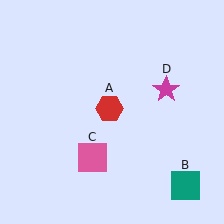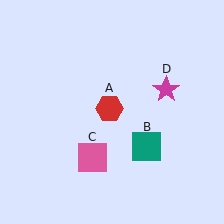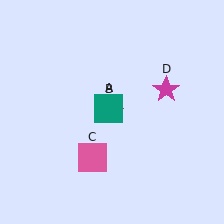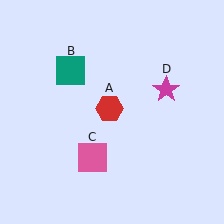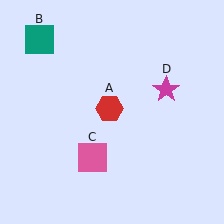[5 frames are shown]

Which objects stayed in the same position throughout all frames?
Red hexagon (object A) and pink square (object C) and magenta star (object D) remained stationary.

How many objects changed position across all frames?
1 object changed position: teal square (object B).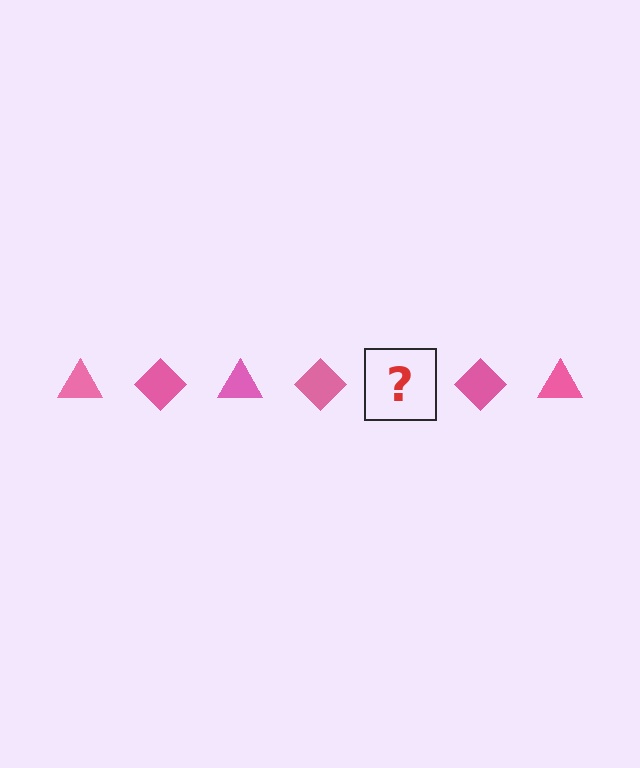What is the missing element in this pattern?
The missing element is a pink triangle.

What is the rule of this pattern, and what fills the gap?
The rule is that the pattern cycles through triangle, diamond shapes in pink. The gap should be filled with a pink triangle.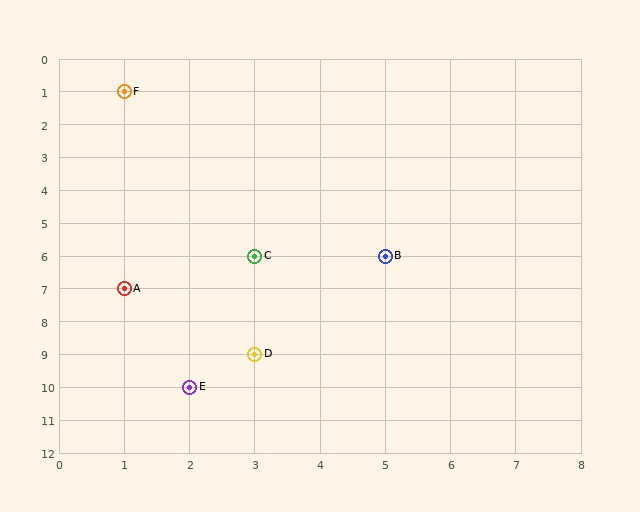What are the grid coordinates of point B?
Point B is at grid coordinates (5, 6).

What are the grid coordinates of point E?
Point E is at grid coordinates (2, 10).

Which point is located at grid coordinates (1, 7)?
Point A is at (1, 7).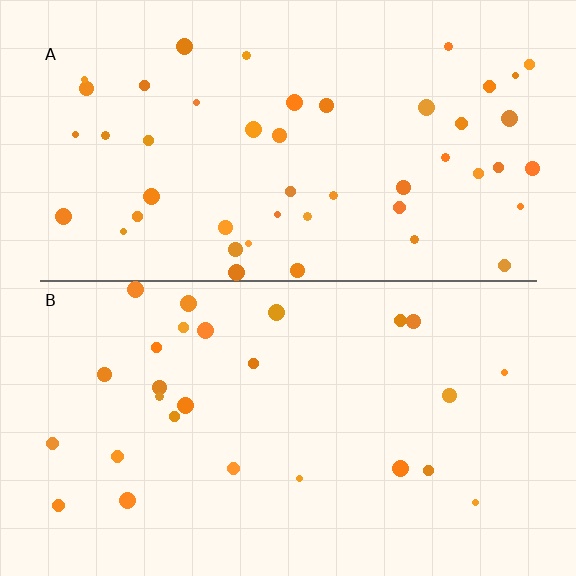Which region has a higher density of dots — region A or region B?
A (the top).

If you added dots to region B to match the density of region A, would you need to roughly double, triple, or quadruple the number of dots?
Approximately double.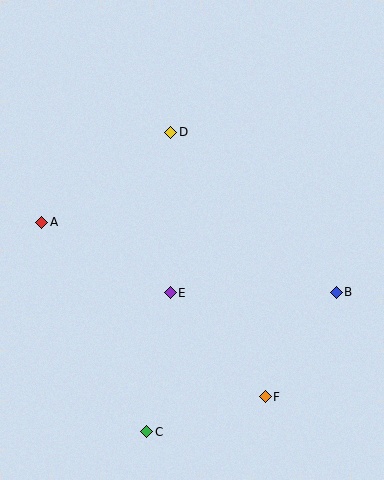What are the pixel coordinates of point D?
Point D is at (171, 132).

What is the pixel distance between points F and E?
The distance between F and E is 141 pixels.